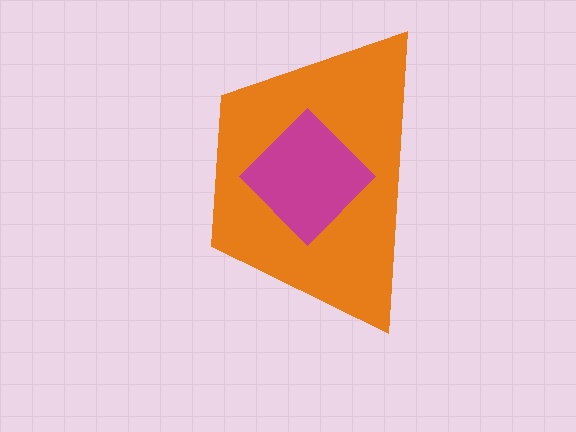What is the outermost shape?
The orange trapezoid.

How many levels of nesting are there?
2.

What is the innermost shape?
The magenta diamond.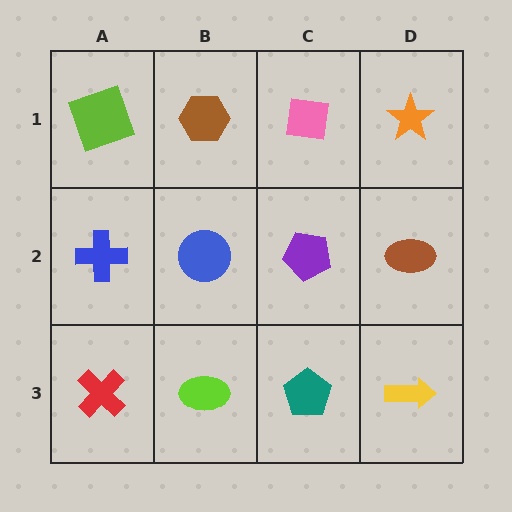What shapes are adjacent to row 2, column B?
A brown hexagon (row 1, column B), a lime ellipse (row 3, column B), a blue cross (row 2, column A), a purple pentagon (row 2, column C).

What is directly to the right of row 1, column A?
A brown hexagon.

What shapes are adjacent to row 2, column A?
A lime square (row 1, column A), a red cross (row 3, column A), a blue circle (row 2, column B).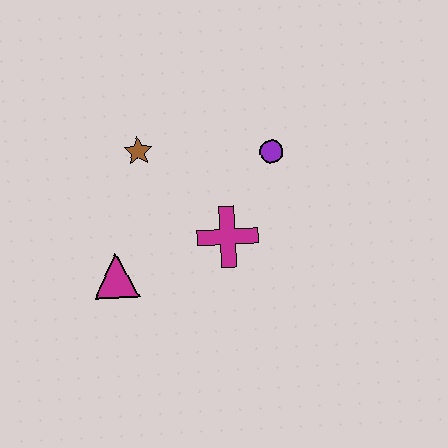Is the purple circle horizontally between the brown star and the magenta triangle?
No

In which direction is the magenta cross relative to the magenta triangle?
The magenta cross is to the right of the magenta triangle.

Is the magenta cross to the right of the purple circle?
No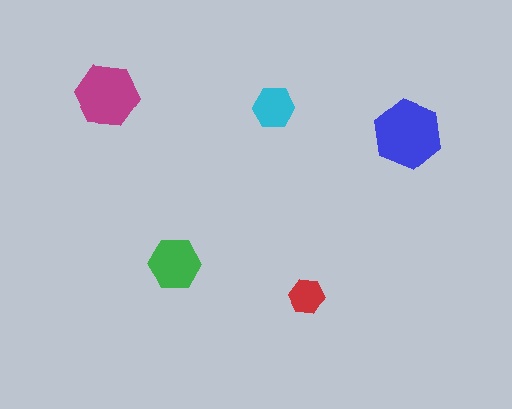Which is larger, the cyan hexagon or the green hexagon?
The green one.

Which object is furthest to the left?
The magenta hexagon is leftmost.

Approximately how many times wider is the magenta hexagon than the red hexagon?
About 2 times wider.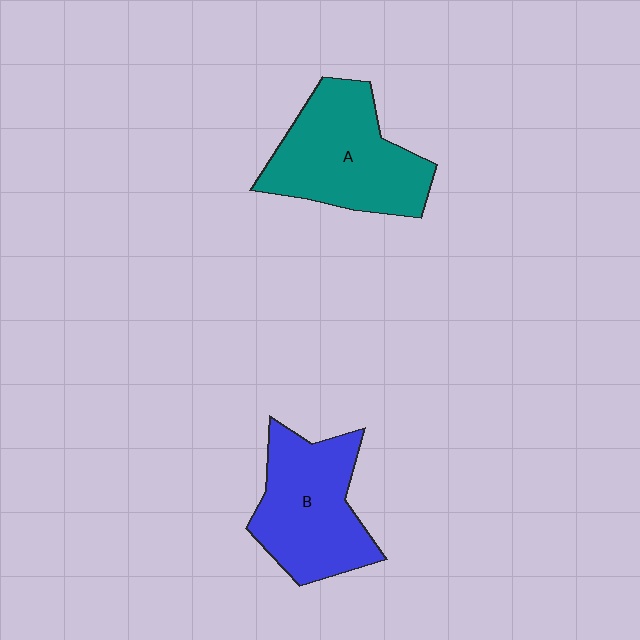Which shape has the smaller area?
Shape B (blue).